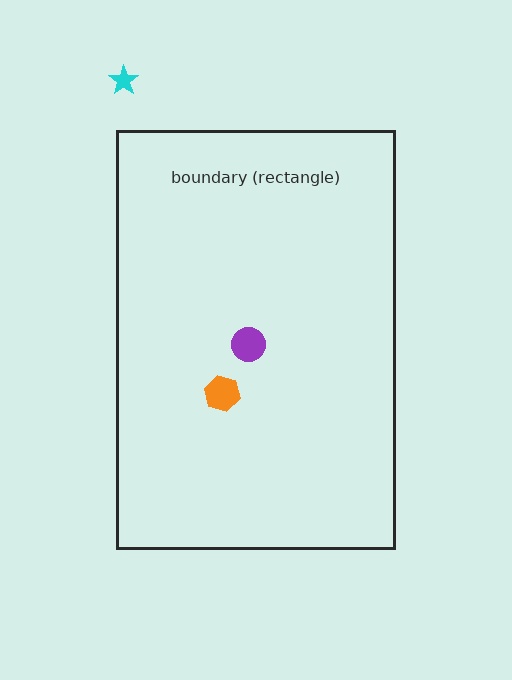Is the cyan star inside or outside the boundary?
Outside.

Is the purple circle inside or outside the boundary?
Inside.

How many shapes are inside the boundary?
2 inside, 1 outside.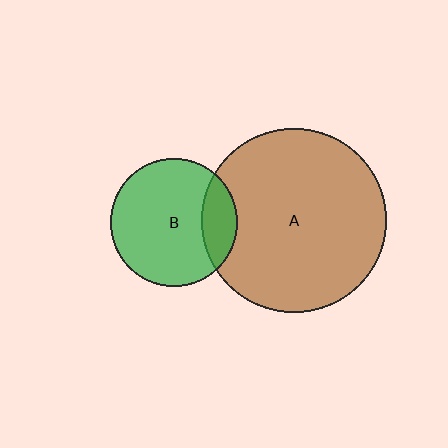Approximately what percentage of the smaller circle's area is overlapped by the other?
Approximately 20%.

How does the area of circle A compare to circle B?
Approximately 2.1 times.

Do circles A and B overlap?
Yes.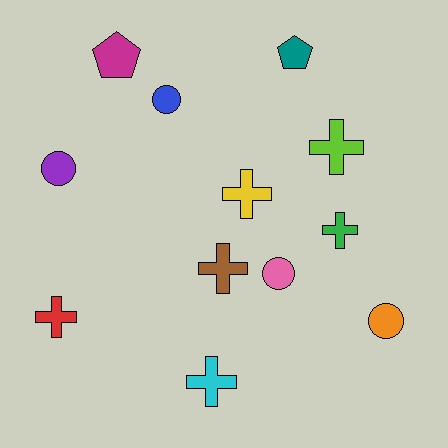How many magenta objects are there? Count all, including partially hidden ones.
There is 1 magenta object.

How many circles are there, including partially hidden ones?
There are 4 circles.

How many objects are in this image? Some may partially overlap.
There are 12 objects.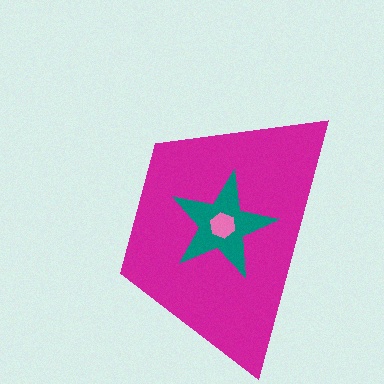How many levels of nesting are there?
3.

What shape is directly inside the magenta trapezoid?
The teal star.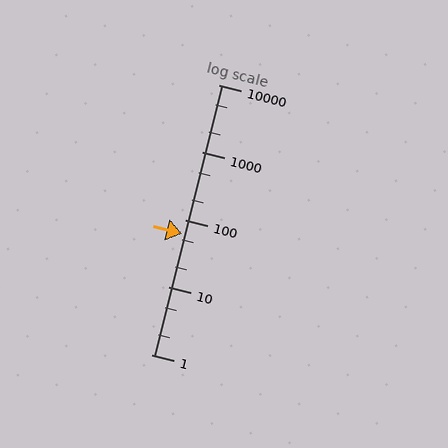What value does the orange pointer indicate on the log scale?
The pointer indicates approximately 61.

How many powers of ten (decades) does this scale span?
The scale spans 4 decades, from 1 to 10000.